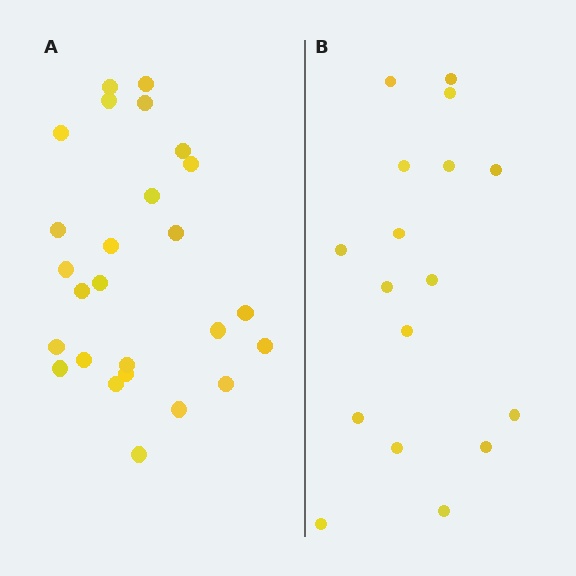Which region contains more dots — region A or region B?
Region A (the left region) has more dots.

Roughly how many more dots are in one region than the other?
Region A has roughly 8 or so more dots than region B.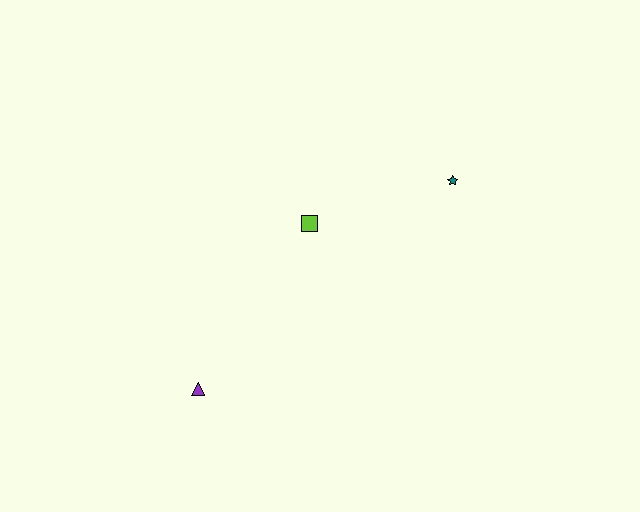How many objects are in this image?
There are 3 objects.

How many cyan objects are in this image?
There are no cyan objects.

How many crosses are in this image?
There are no crosses.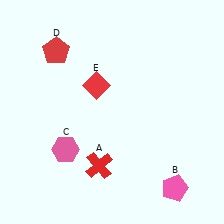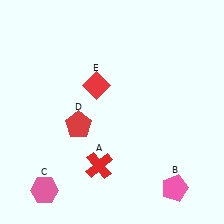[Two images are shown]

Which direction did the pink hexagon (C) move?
The pink hexagon (C) moved down.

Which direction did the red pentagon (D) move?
The red pentagon (D) moved down.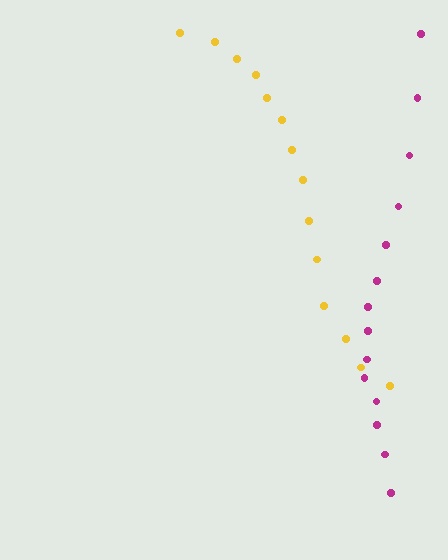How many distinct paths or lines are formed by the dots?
There are 2 distinct paths.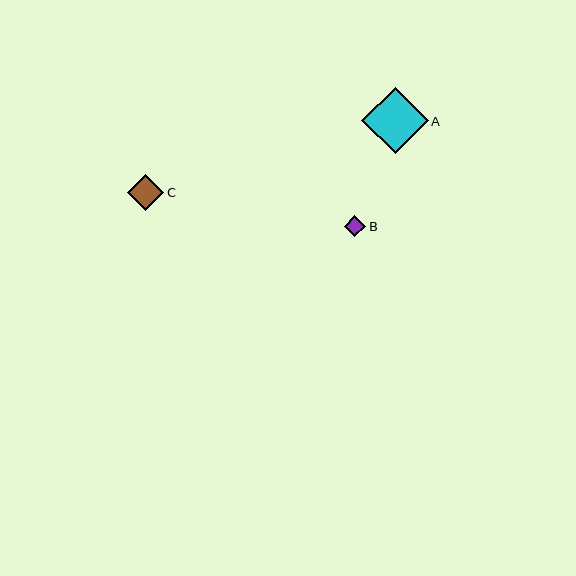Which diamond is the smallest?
Diamond B is the smallest with a size of approximately 22 pixels.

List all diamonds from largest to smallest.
From largest to smallest: A, C, B.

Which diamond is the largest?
Diamond A is the largest with a size of approximately 66 pixels.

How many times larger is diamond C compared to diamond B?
Diamond C is approximately 1.7 times the size of diamond B.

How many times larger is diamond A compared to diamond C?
Diamond A is approximately 1.8 times the size of diamond C.